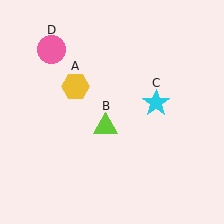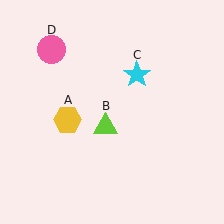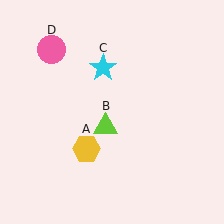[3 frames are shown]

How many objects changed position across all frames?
2 objects changed position: yellow hexagon (object A), cyan star (object C).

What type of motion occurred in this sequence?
The yellow hexagon (object A), cyan star (object C) rotated counterclockwise around the center of the scene.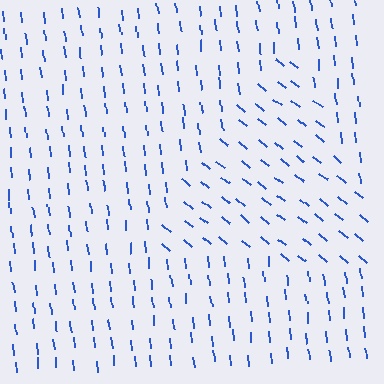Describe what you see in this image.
The image is filled with small blue line segments. A triangle region in the image has lines oriented differently from the surrounding lines, creating a visible texture boundary.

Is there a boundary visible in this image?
Yes, there is a texture boundary formed by a change in line orientation.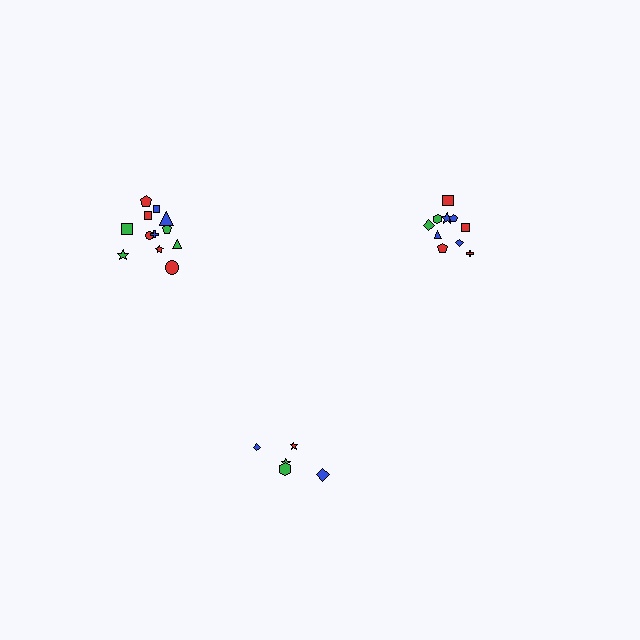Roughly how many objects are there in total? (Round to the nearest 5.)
Roughly 25 objects in total.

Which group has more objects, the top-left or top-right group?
The top-left group.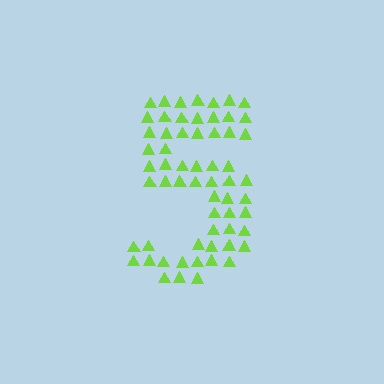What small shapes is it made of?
It is made of small triangles.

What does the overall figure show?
The overall figure shows the digit 5.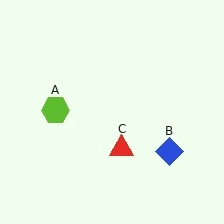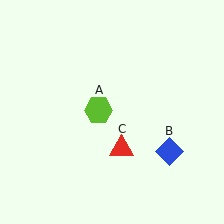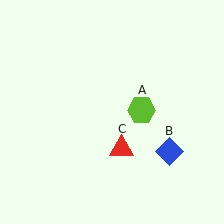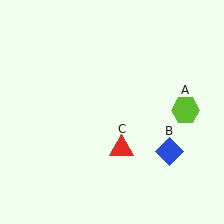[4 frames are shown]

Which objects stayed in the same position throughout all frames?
Blue diamond (object B) and red triangle (object C) remained stationary.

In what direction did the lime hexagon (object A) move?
The lime hexagon (object A) moved right.